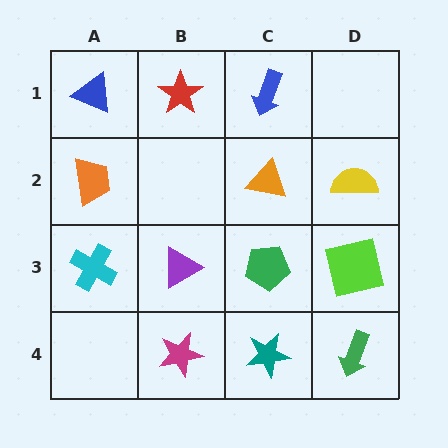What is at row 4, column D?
A green arrow.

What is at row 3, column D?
A lime square.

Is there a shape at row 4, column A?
No, that cell is empty.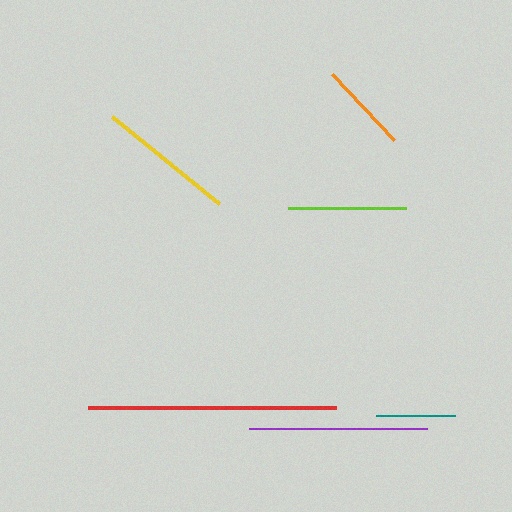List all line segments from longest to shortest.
From longest to shortest: red, purple, yellow, lime, orange, teal.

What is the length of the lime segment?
The lime segment is approximately 118 pixels long.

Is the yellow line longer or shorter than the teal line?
The yellow line is longer than the teal line.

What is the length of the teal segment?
The teal segment is approximately 79 pixels long.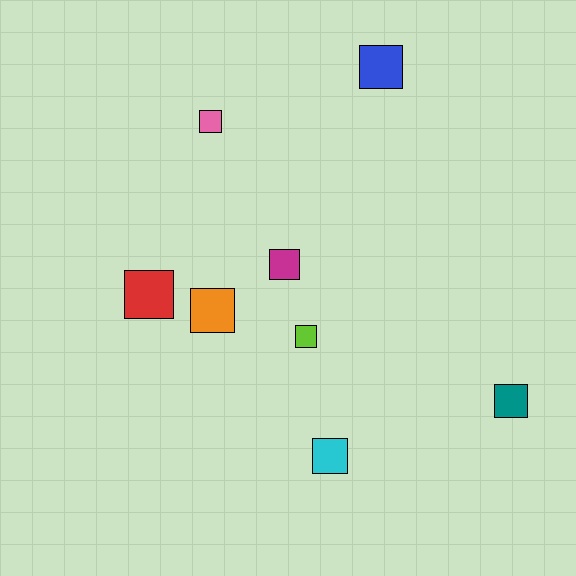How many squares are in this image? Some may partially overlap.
There are 8 squares.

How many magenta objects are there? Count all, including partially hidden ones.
There is 1 magenta object.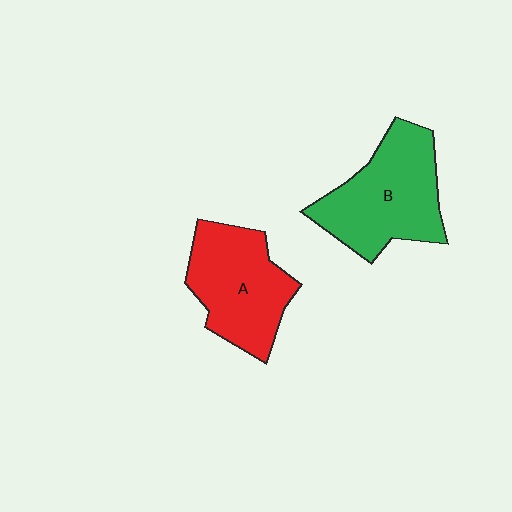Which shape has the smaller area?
Shape A (red).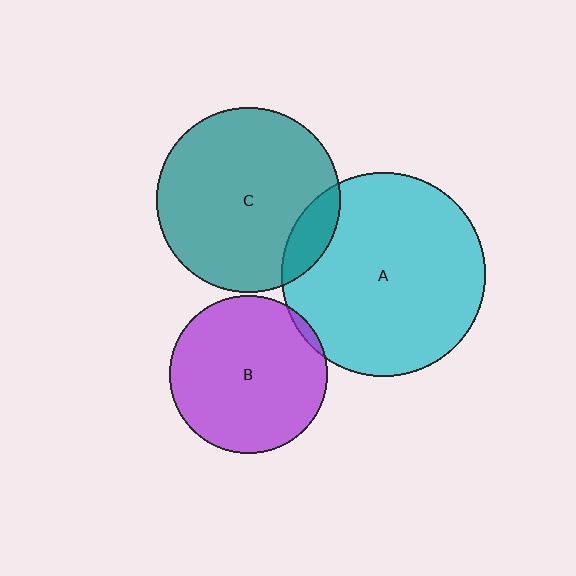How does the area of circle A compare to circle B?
Approximately 1.7 times.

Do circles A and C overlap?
Yes.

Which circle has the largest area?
Circle A (cyan).